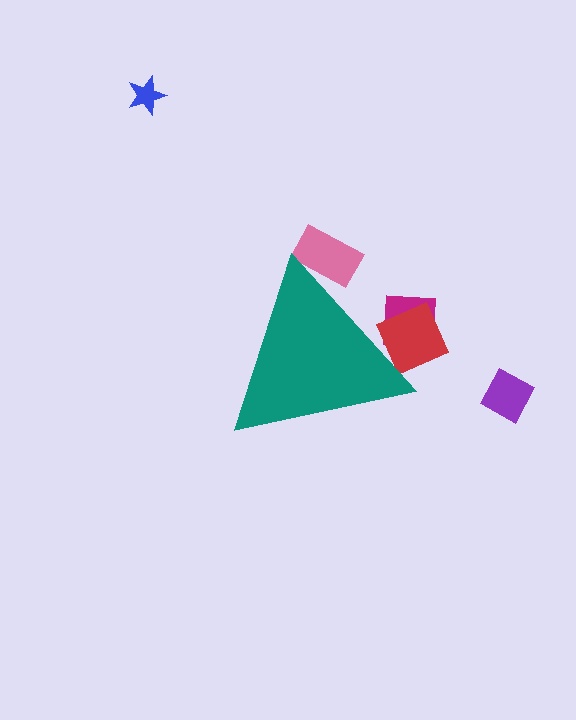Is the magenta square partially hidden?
Yes, the magenta square is partially hidden behind the teal triangle.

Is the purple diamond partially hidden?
No, the purple diamond is fully visible.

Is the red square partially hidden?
Yes, the red square is partially hidden behind the teal triangle.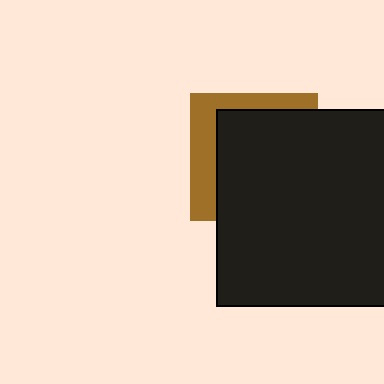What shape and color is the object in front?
The object in front is a black square.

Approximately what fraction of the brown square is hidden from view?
Roughly 70% of the brown square is hidden behind the black square.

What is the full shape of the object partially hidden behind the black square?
The partially hidden object is a brown square.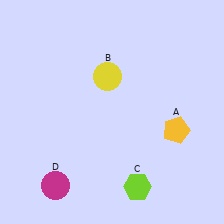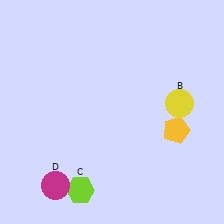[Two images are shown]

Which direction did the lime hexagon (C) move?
The lime hexagon (C) moved left.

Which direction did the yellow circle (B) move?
The yellow circle (B) moved right.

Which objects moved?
The objects that moved are: the yellow circle (B), the lime hexagon (C).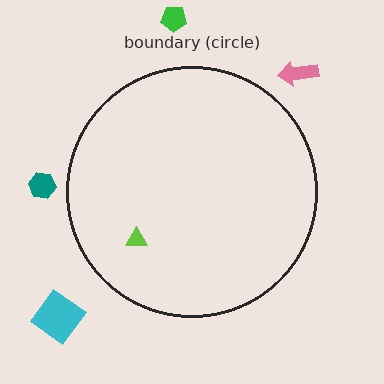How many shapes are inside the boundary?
1 inside, 4 outside.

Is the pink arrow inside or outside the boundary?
Outside.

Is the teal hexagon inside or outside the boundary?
Outside.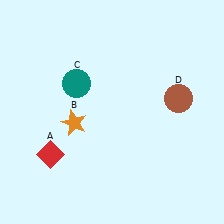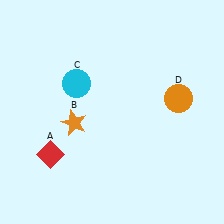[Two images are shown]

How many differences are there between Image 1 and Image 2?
There are 2 differences between the two images.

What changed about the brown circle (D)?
In Image 1, D is brown. In Image 2, it changed to orange.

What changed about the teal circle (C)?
In Image 1, C is teal. In Image 2, it changed to cyan.